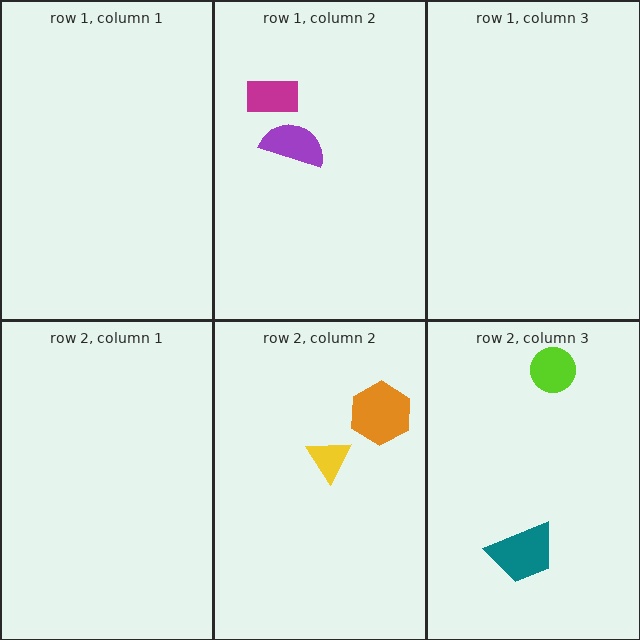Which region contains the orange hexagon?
The row 2, column 2 region.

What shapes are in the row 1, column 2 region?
The purple semicircle, the magenta rectangle.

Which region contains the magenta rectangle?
The row 1, column 2 region.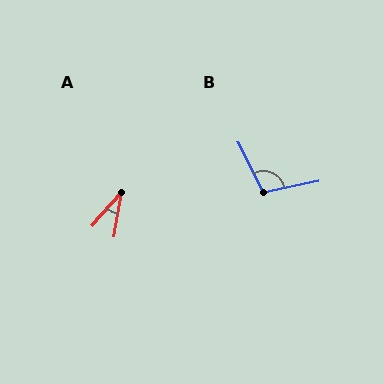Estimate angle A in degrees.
Approximately 32 degrees.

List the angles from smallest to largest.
A (32°), B (105°).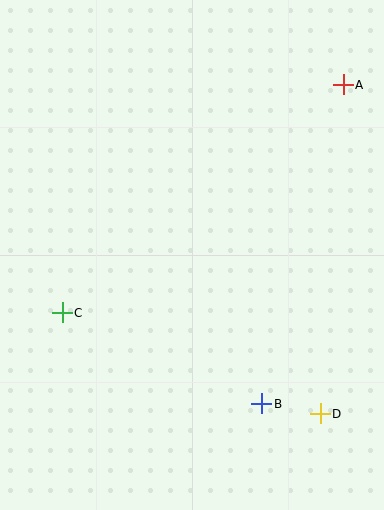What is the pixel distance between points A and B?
The distance between A and B is 329 pixels.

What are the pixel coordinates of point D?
Point D is at (320, 414).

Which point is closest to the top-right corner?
Point A is closest to the top-right corner.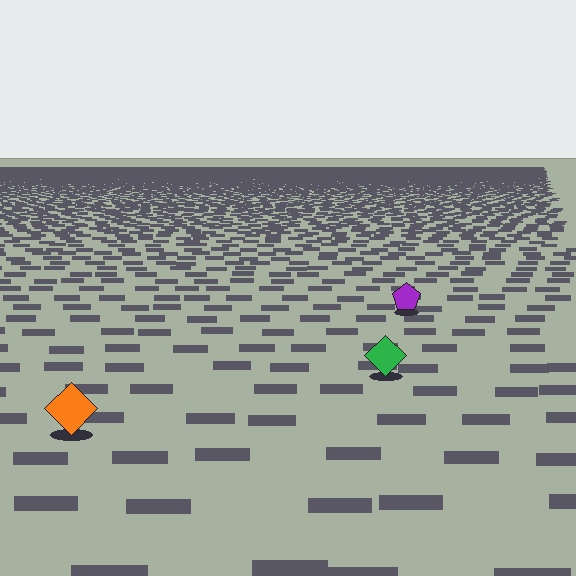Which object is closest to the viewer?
The orange diamond is closest. The texture marks near it are larger and more spread out.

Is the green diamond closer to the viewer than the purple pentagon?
Yes. The green diamond is closer — you can tell from the texture gradient: the ground texture is coarser near it.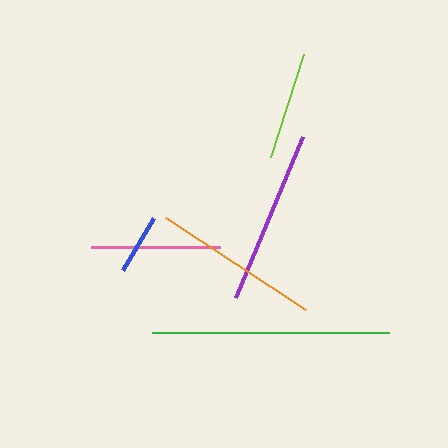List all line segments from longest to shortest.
From longest to shortest: green, purple, orange, pink, lime, blue.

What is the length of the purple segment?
The purple segment is approximately 174 pixels long.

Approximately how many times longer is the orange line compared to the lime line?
The orange line is approximately 1.5 times the length of the lime line.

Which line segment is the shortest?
The blue line is the shortest at approximately 60 pixels.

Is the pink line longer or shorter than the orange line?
The orange line is longer than the pink line.